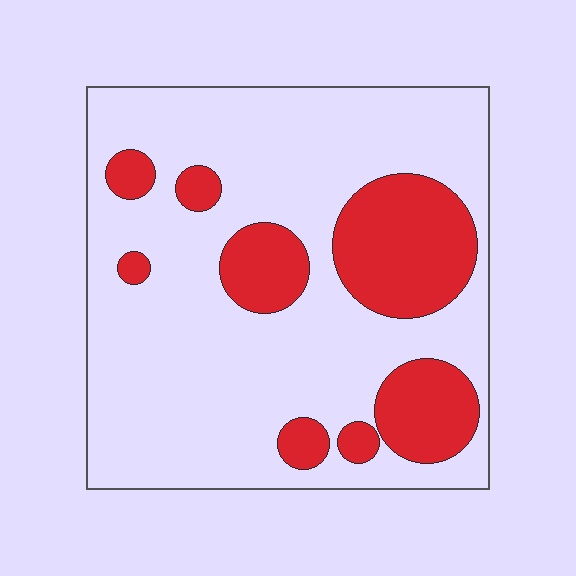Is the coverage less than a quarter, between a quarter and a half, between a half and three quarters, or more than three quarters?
Less than a quarter.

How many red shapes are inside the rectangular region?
8.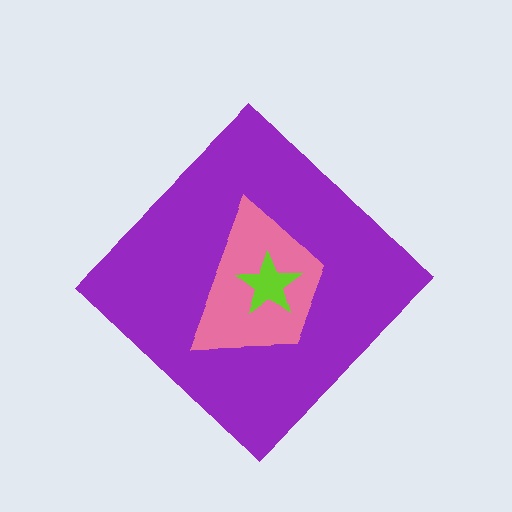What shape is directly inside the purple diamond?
The pink trapezoid.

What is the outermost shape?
The purple diamond.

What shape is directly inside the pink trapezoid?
The lime star.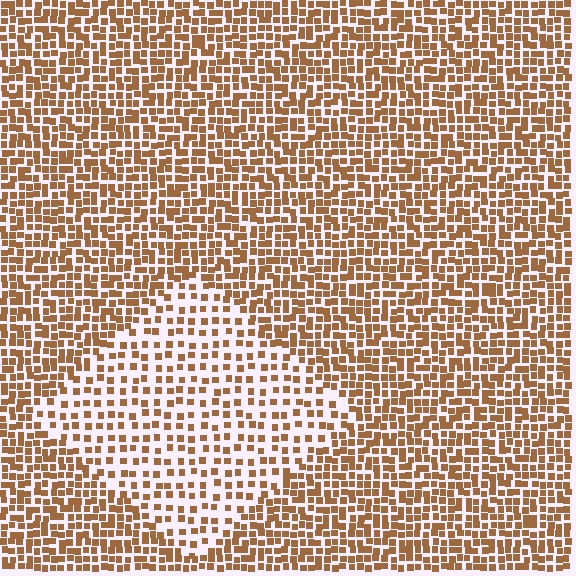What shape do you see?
I see a diamond.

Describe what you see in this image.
The image contains small brown elements arranged at two different densities. A diamond-shaped region is visible where the elements are less densely packed than the surrounding area.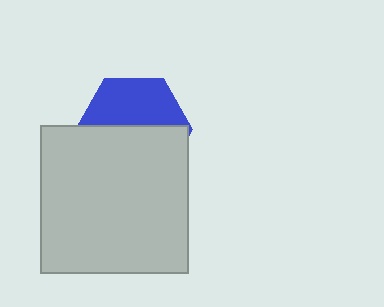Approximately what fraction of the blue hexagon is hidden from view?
Roughly 55% of the blue hexagon is hidden behind the light gray square.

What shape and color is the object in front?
The object in front is a light gray square.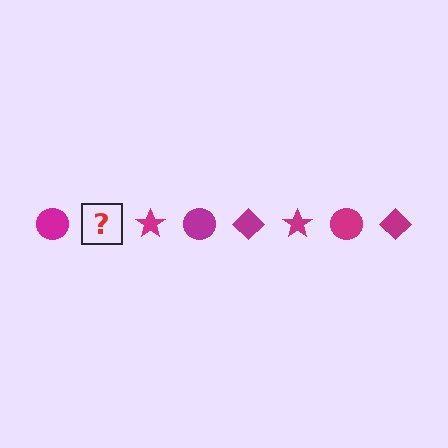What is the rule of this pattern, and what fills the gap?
The rule is that the pattern cycles through circle, diamond, star shapes in magenta. The gap should be filled with a magenta diamond.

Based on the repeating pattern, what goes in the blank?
The blank should be a magenta diamond.